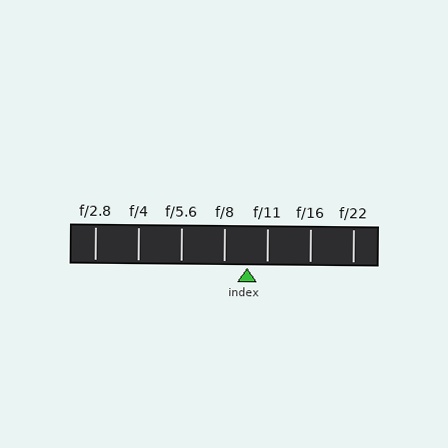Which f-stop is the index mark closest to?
The index mark is closest to f/11.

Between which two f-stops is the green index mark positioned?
The index mark is between f/8 and f/11.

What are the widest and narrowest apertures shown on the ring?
The widest aperture shown is f/2.8 and the narrowest is f/22.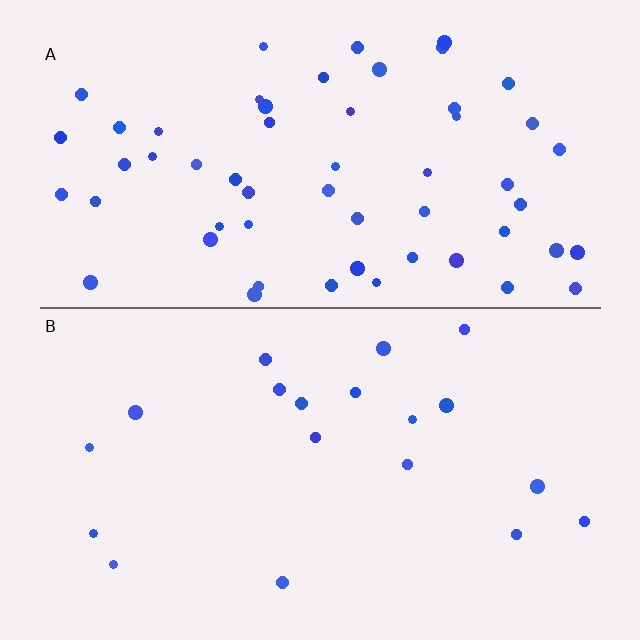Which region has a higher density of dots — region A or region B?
A (the top).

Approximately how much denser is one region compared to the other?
Approximately 3.0× — region A over region B.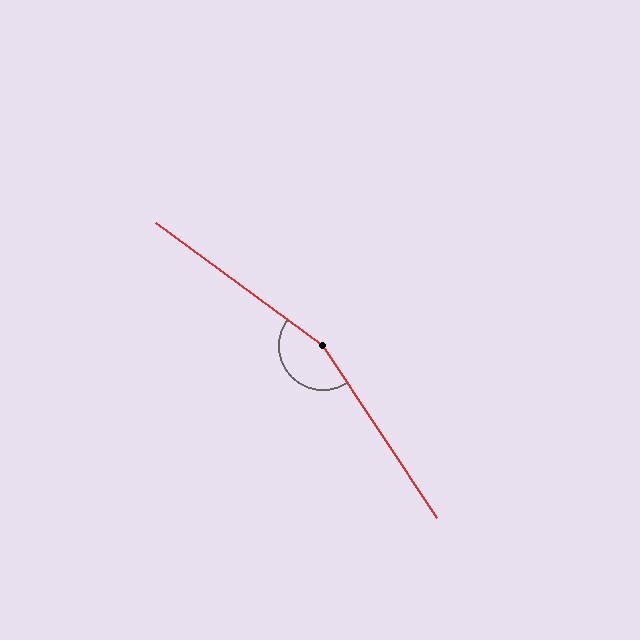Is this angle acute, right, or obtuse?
It is obtuse.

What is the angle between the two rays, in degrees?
Approximately 160 degrees.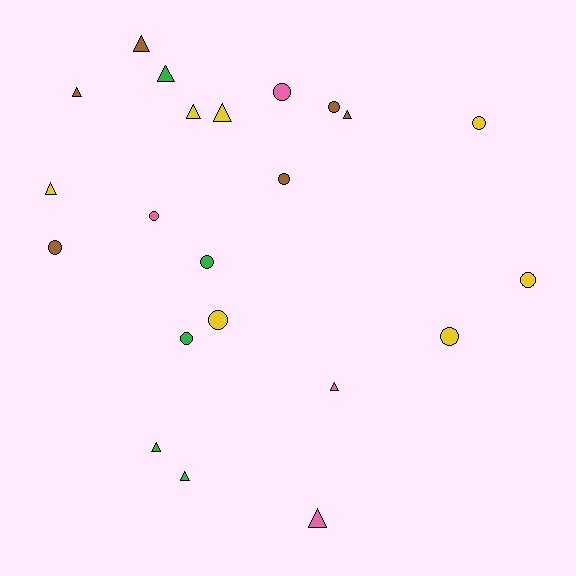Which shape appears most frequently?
Circle, with 11 objects.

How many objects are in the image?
There are 22 objects.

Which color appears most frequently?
Yellow, with 7 objects.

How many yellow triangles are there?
There are 3 yellow triangles.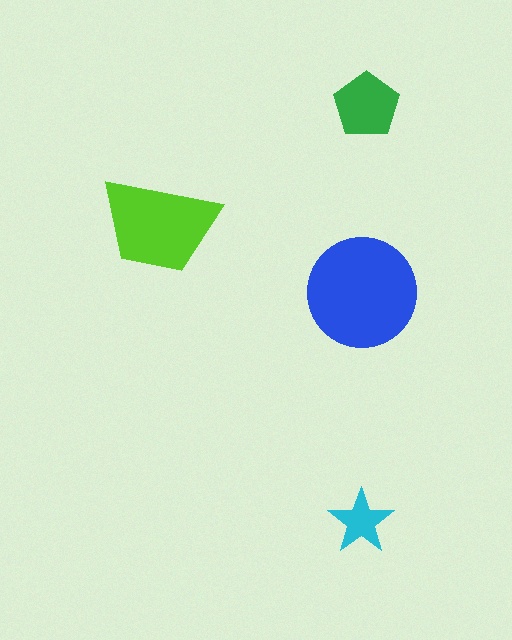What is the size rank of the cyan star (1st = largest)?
4th.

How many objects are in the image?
There are 4 objects in the image.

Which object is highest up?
The green pentagon is topmost.